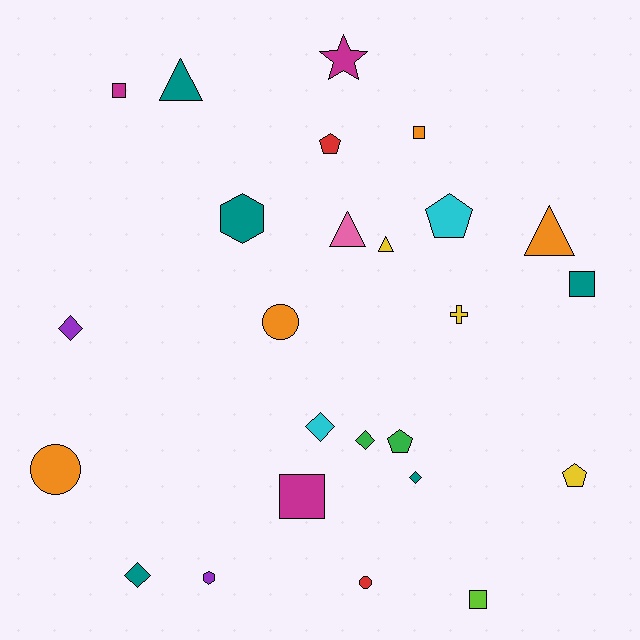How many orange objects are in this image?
There are 4 orange objects.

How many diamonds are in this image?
There are 5 diamonds.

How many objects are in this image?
There are 25 objects.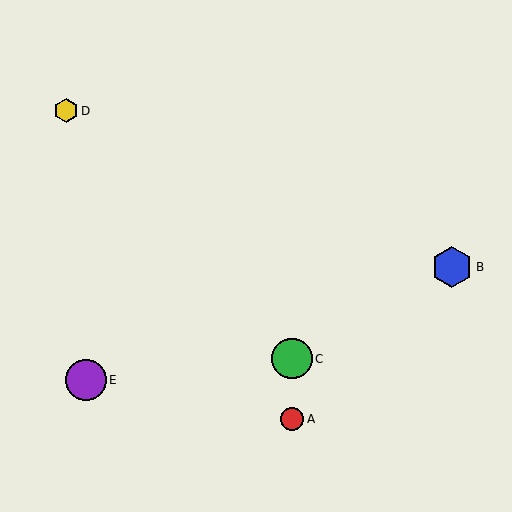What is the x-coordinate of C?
Object C is at x≈292.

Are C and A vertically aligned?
Yes, both are at x≈292.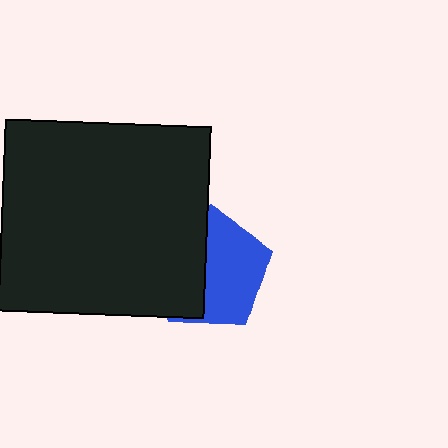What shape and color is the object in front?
The object in front is a black rectangle.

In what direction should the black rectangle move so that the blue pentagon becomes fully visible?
The black rectangle should move left. That is the shortest direction to clear the overlap and leave the blue pentagon fully visible.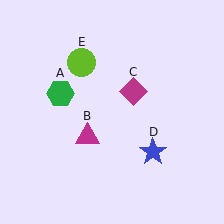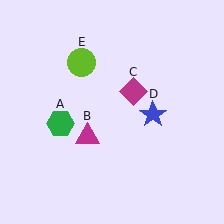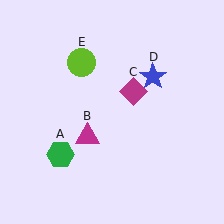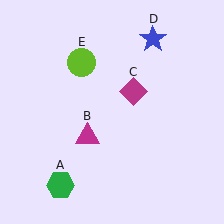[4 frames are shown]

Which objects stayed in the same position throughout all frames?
Magenta triangle (object B) and magenta diamond (object C) and lime circle (object E) remained stationary.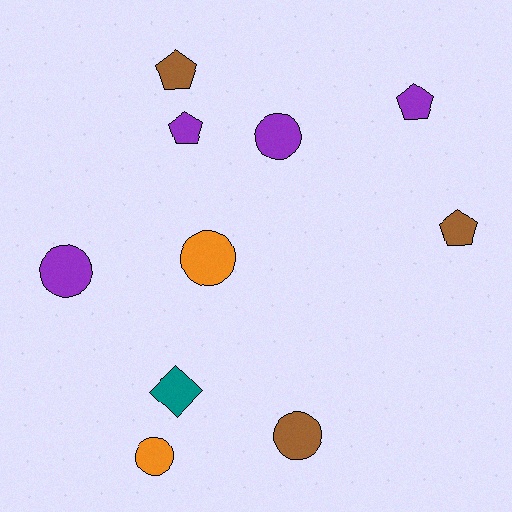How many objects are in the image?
There are 10 objects.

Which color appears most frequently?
Purple, with 4 objects.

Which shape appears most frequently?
Circle, with 5 objects.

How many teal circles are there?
There are no teal circles.